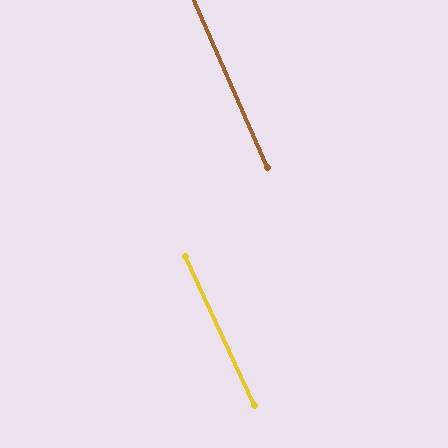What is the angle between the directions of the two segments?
Approximately 1 degree.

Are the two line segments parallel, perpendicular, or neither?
Parallel — their directions differ by only 1.3°.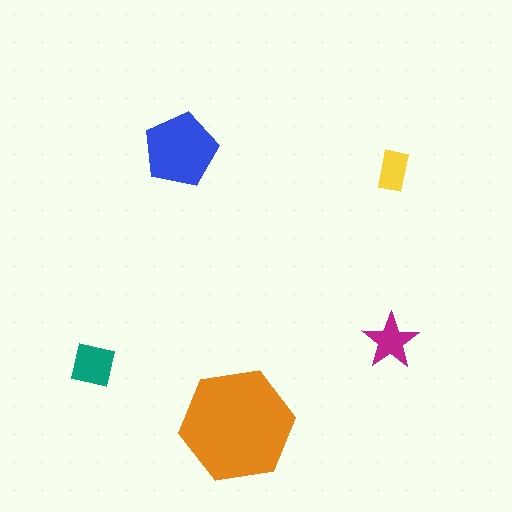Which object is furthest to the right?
The yellow rectangle is rightmost.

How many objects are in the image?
There are 5 objects in the image.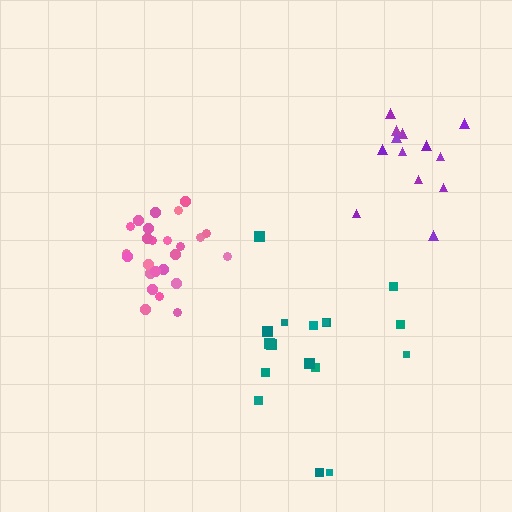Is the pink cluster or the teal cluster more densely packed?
Pink.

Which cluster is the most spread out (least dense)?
Teal.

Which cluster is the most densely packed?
Pink.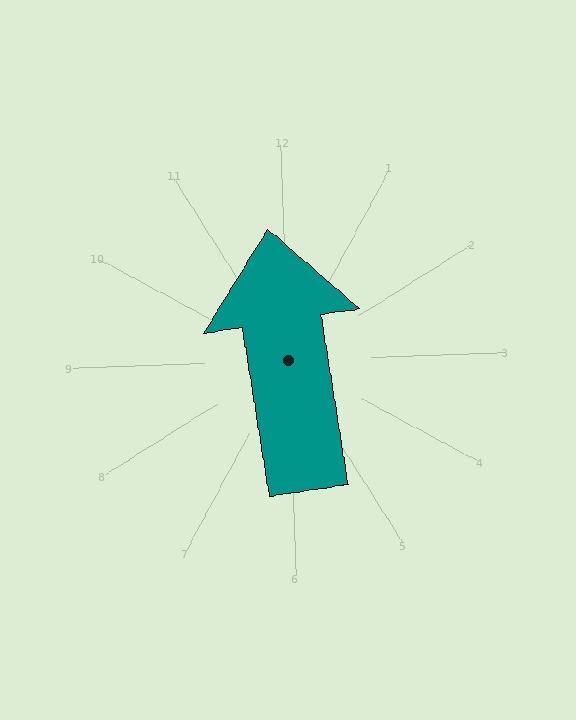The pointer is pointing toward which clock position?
Roughly 12 o'clock.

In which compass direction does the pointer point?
North.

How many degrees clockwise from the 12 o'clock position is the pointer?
Approximately 353 degrees.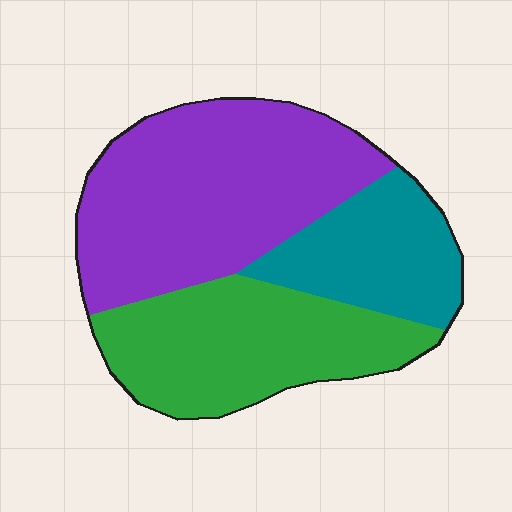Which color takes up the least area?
Teal, at roughly 20%.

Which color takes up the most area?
Purple, at roughly 45%.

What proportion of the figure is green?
Green takes up about one third (1/3) of the figure.